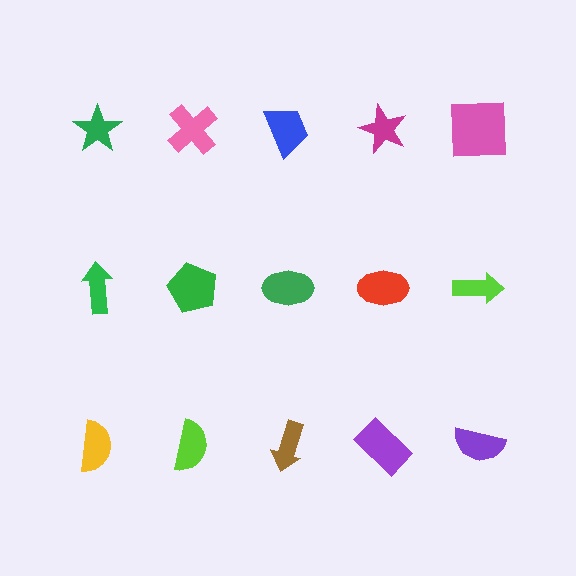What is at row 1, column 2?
A pink cross.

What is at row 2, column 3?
A green ellipse.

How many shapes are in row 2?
5 shapes.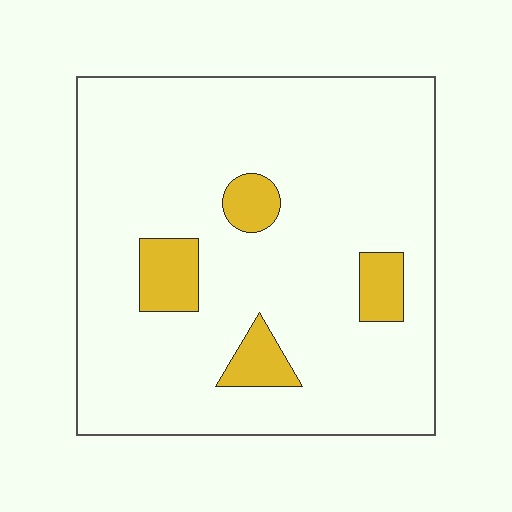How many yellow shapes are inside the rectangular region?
4.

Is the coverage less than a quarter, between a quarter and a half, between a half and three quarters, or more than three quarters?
Less than a quarter.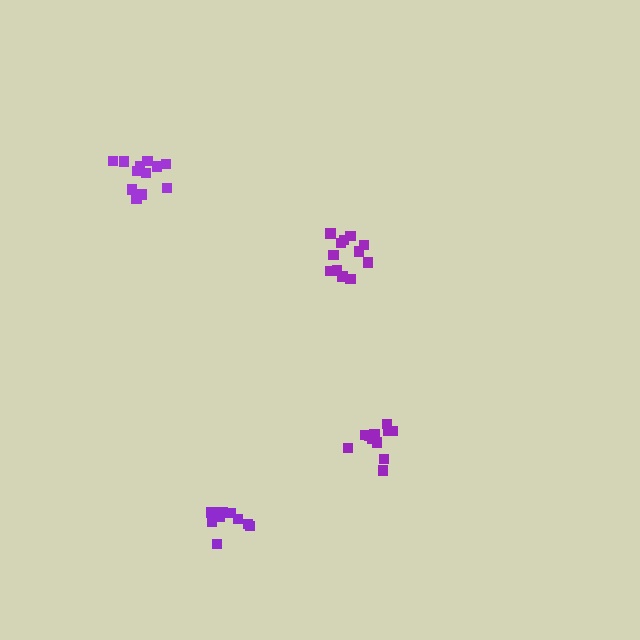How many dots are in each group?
Group 1: 12 dots, Group 2: 11 dots, Group 3: 12 dots, Group 4: 12 dots (47 total).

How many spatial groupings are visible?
There are 4 spatial groupings.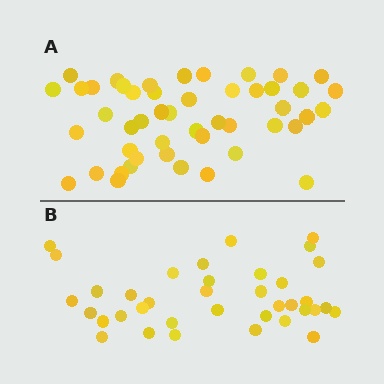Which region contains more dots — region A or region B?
Region A (the top region) has more dots.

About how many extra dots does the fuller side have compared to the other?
Region A has roughly 12 or so more dots than region B.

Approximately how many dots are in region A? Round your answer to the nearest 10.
About 50 dots. (The exact count is 48, which rounds to 50.)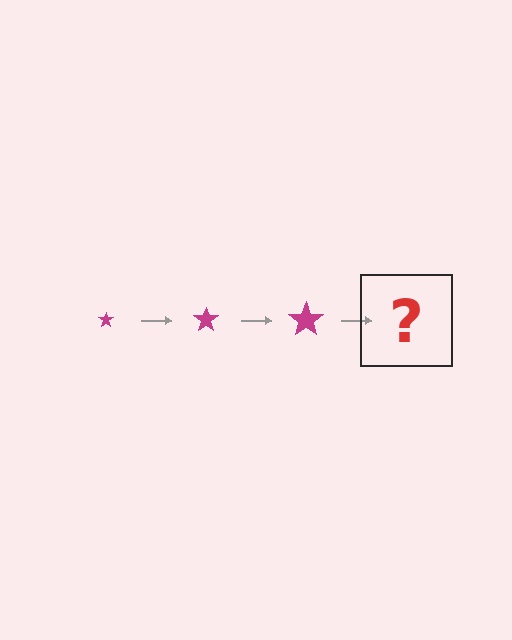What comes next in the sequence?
The next element should be a magenta star, larger than the previous one.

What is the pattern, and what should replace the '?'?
The pattern is that the star gets progressively larger each step. The '?' should be a magenta star, larger than the previous one.